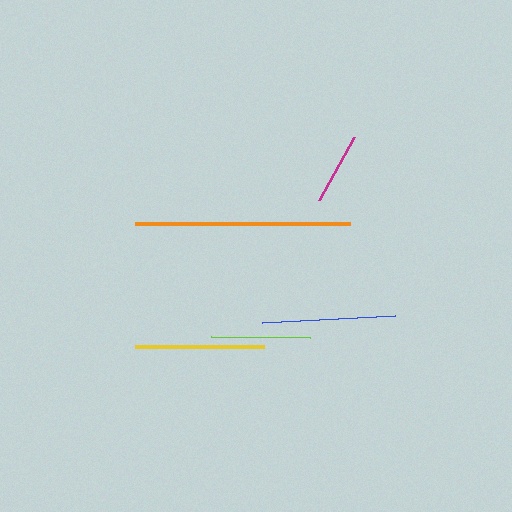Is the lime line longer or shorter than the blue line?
The blue line is longer than the lime line.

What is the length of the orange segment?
The orange segment is approximately 215 pixels long.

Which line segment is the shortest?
The magenta line is the shortest at approximately 72 pixels.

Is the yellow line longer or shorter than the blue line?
The blue line is longer than the yellow line.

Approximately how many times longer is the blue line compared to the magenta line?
The blue line is approximately 1.9 times the length of the magenta line.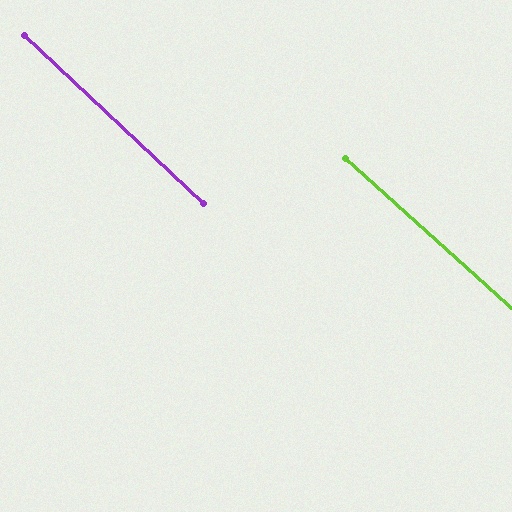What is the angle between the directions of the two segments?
Approximately 1 degree.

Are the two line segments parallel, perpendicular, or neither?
Parallel — their directions differ by only 1.1°.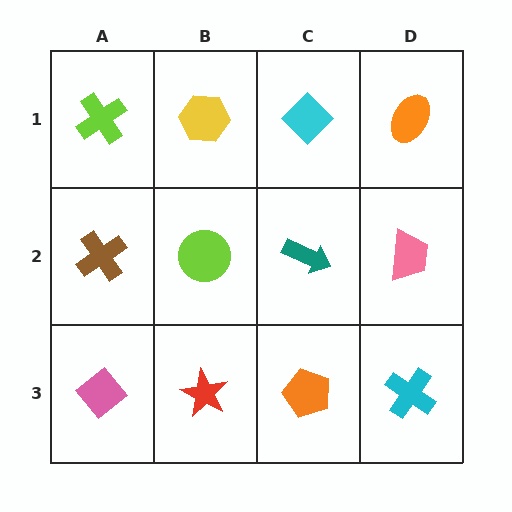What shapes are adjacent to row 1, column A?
A brown cross (row 2, column A), a yellow hexagon (row 1, column B).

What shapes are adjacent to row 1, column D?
A pink trapezoid (row 2, column D), a cyan diamond (row 1, column C).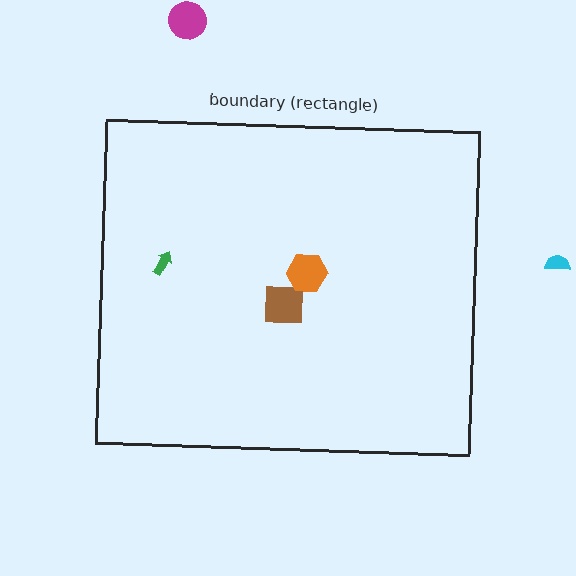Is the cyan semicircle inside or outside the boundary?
Outside.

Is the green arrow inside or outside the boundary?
Inside.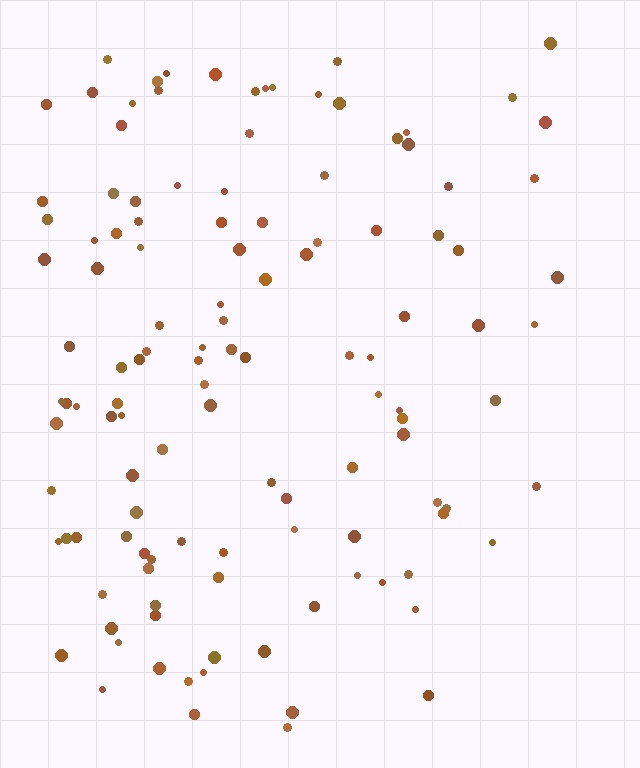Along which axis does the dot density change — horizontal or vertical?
Horizontal.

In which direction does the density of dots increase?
From right to left, with the left side densest.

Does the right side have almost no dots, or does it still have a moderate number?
Still a moderate number, just noticeably fewer than the left.